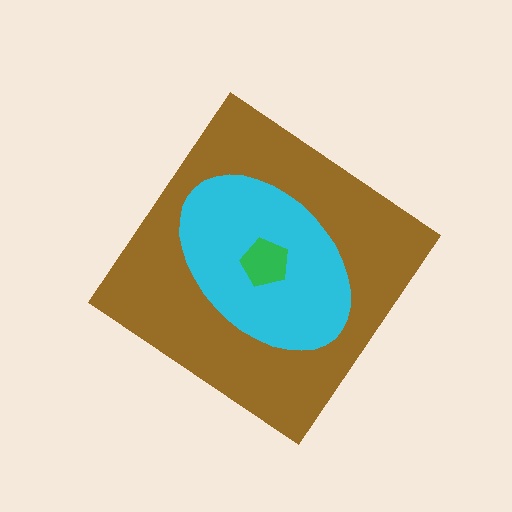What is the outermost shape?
The brown diamond.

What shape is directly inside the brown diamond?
The cyan ellipse.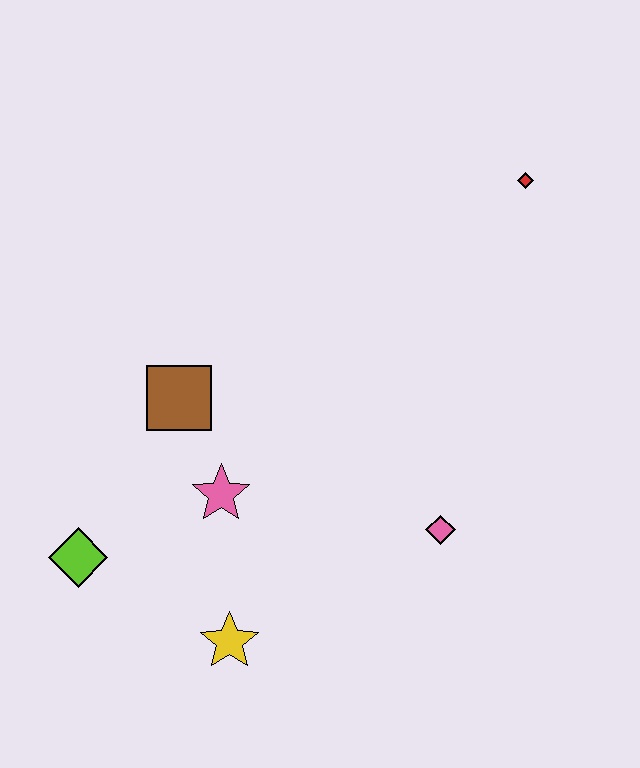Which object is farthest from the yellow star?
The red diamond is farthest from the yellow star.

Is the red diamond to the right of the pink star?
Yes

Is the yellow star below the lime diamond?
Yes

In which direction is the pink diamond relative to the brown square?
The pink diamond is to the right of the brown square.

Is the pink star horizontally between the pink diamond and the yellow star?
No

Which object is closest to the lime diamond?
The pink star is closest to the lime diamond.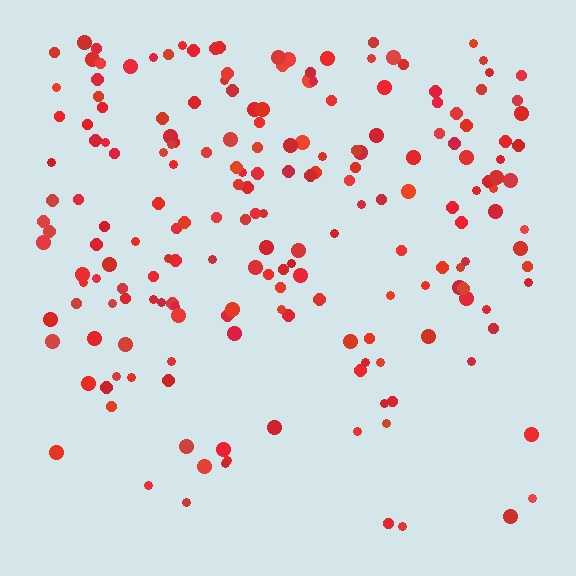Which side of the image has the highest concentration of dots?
The top.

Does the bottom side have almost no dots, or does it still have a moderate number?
Still a moderate number, just noticeably fewer than the top.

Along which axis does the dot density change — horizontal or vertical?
Vertical.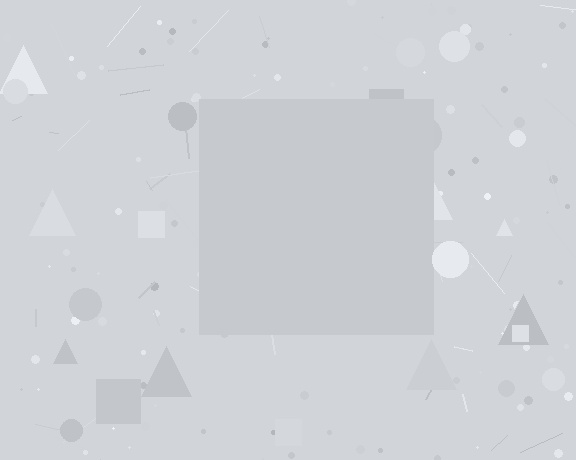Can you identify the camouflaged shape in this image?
The camouflaged shape is a square.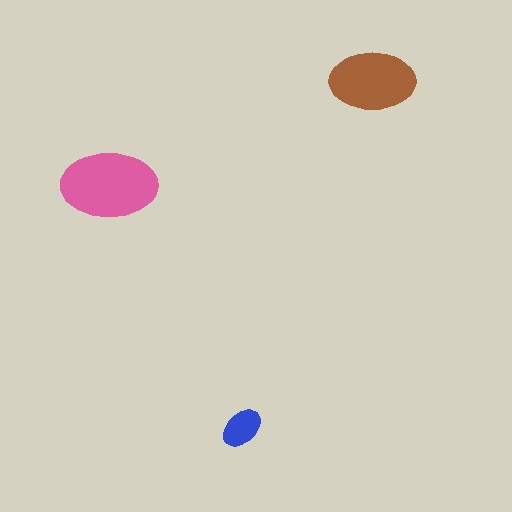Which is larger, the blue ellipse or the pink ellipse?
The pink one.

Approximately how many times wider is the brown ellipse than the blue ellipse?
About 2 times wider.